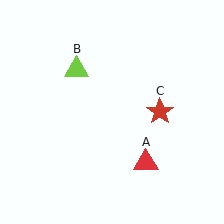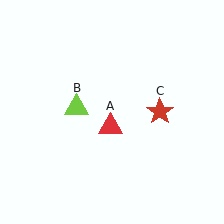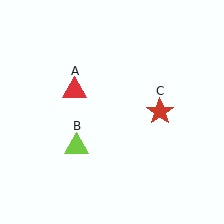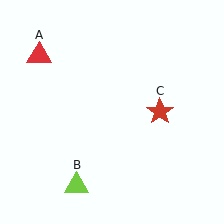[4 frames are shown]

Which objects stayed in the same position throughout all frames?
Red star (object C) remained stationary.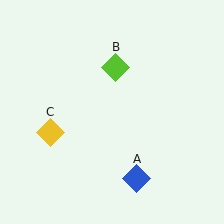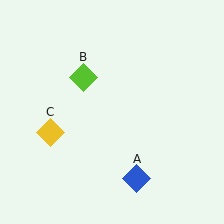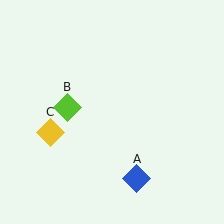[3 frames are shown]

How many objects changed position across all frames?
1 object changed position: lime diamond (object B).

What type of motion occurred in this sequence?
The lime diamond (object B) rotated counterclockwise around the center of the scene.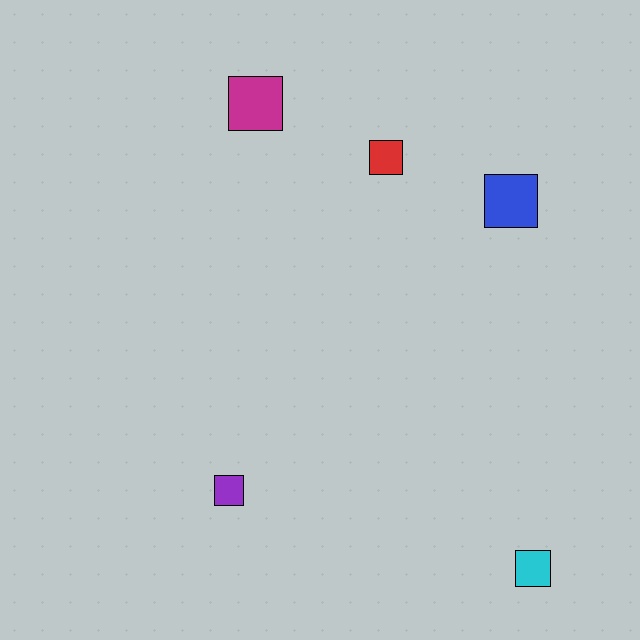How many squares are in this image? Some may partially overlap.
There are 5 squares.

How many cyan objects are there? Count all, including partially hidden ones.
There is 1 cyan object.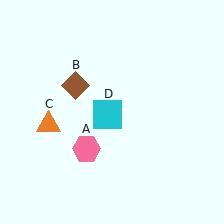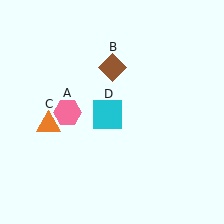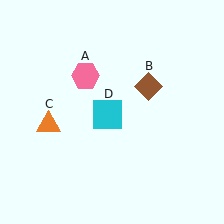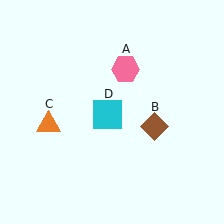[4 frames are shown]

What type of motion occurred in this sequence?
The pink hexagon (object A), brown diamond (object B) rotated clockwise around the center of the scene.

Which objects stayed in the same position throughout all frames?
Orange triangle (object C) and cyan square (object D) remained stationary.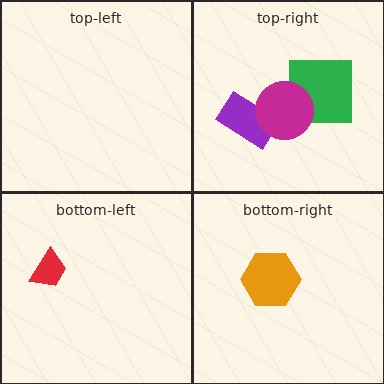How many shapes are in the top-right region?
3.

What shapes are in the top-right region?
The green square, the purple rectangle, the magenta circle.